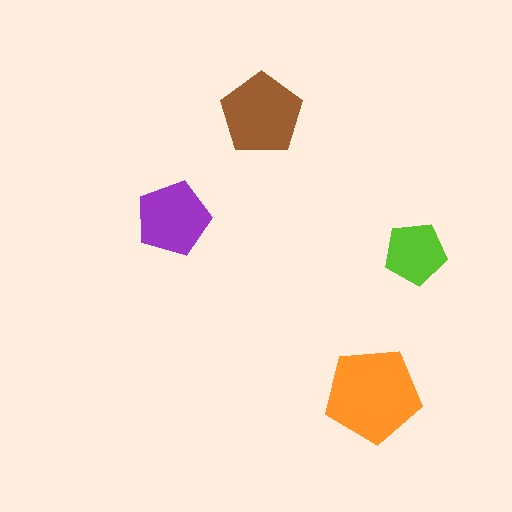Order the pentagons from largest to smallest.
the orange one, the brown one, the purple one, the lime one.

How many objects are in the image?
There are 4 objects in the image.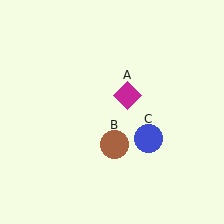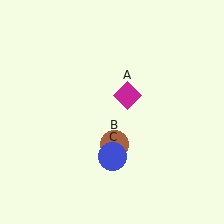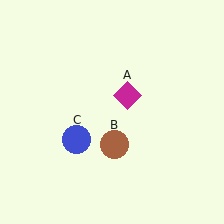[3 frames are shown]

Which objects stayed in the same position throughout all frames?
Magenta diamond (object A) and brown circle (object B) remained stationary.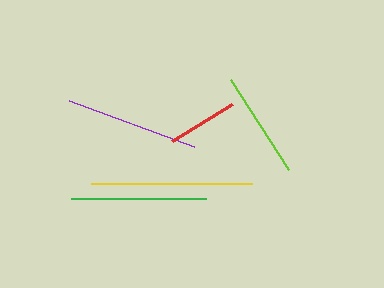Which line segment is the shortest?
The red line is the shortest at approximately 70 pixels.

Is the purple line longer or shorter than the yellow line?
The yellow line is longer than the purple line.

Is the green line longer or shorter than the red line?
The green line is longer than the red line.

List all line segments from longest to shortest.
From longest to shortest: yellow, green, purple, lime, red.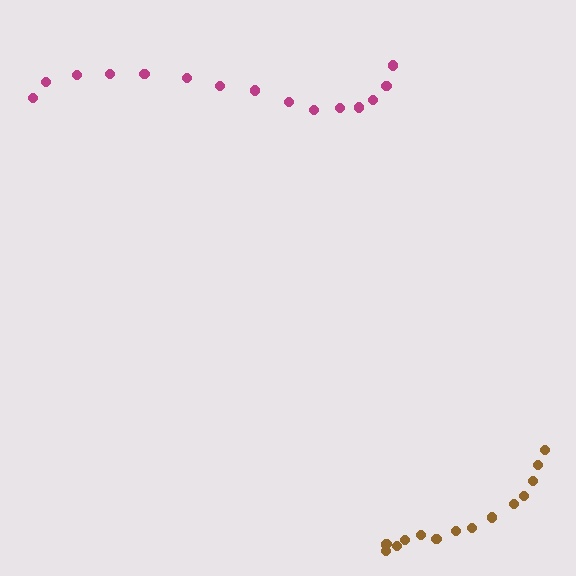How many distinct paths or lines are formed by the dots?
There are 2 distinct paths.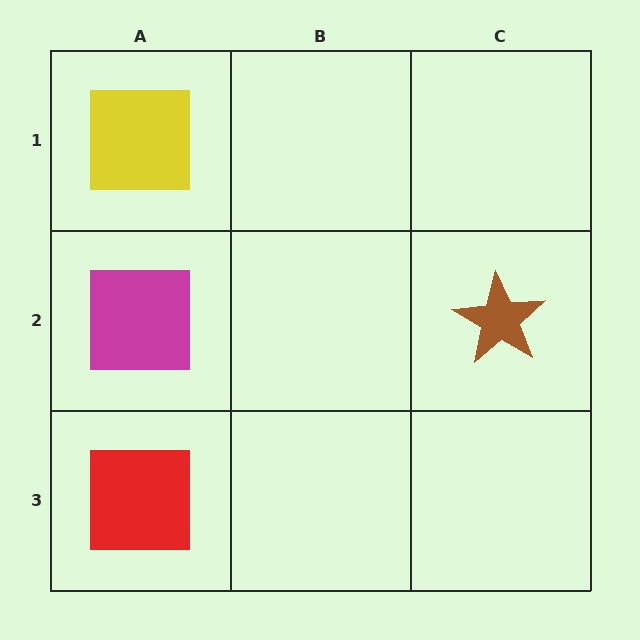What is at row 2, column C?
A brown star.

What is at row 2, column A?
A magenta square.